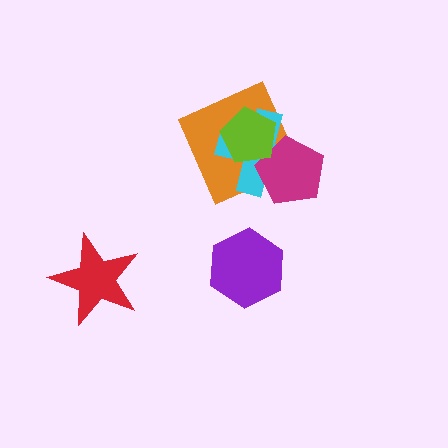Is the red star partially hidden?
No, no other shape covers it.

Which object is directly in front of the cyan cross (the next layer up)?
The magenta pentagon is directly in front of the cyan cross.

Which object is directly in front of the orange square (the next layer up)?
The cyan cross is directly in front of the orange square.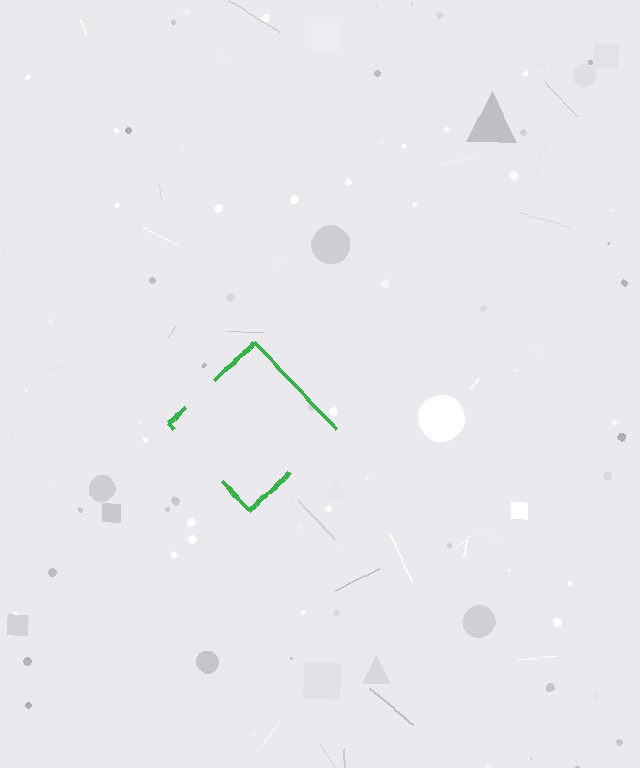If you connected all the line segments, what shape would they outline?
They would outline a diamond.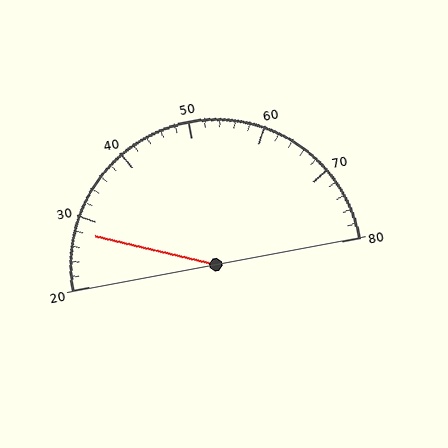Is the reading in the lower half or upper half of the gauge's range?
The reading is in the lower half of the range (20 to 80).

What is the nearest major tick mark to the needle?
The nearest major tick mark is 30.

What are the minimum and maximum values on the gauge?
The gauge ranges from 20 to 80.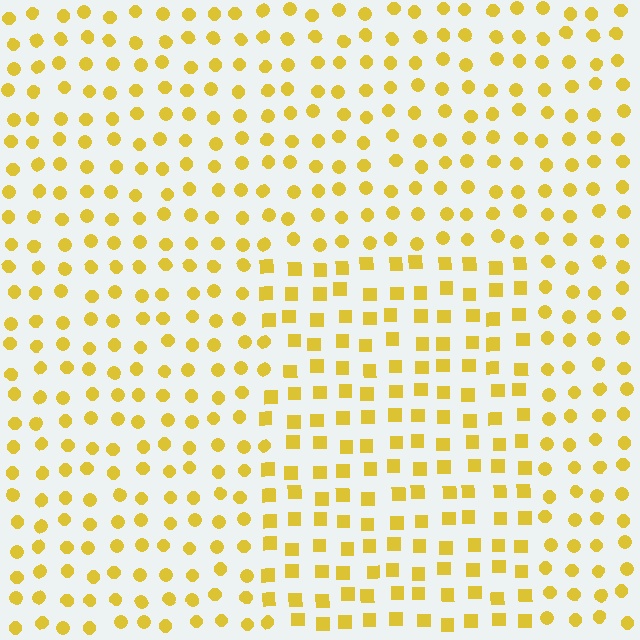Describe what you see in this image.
The image is filled with small yellow elements arranged in a uniform grid. A rectangle-shaped region contains squares, while the surrounding area contains circles. The boundary is defined purely by the change in element shape.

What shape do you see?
I see a rectangle.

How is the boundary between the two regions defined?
The boundary is defined by a change in element shape: squares inside vs. circles outside. All elements share the same color and spacing.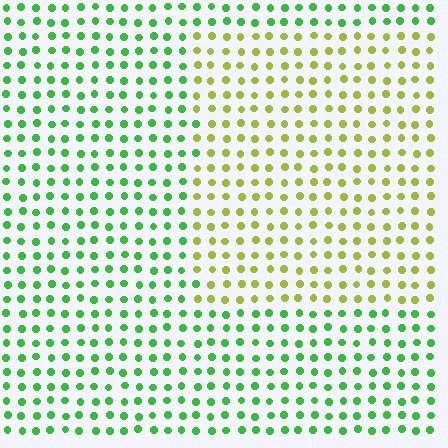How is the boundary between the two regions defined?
The boundary is defined purely by a slight shift in hue (about 46 degrees). Spacing, size, and orientation are identical on both sides.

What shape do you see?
I see a rectangle.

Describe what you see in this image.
The image is filled with small green elements in a uniform arrangement. A rectangle-shaped region is visible where the elements are tinted to a slightly different hue, forming a subtle color boundary.